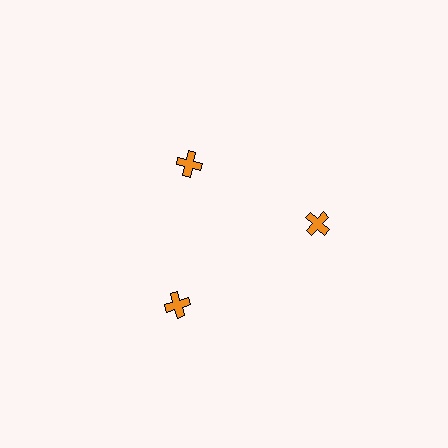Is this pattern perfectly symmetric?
No. The 3 orange crosses are arranged in a ring, but one element near the 11 o'clock position is pulled inward toward the center, breaking the 3-fold rotational symmetry.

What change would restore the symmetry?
The symmetry would be restored by moving it outward, back onto the ring so that all 3 crosses sit at equal angles and equal distance from the center.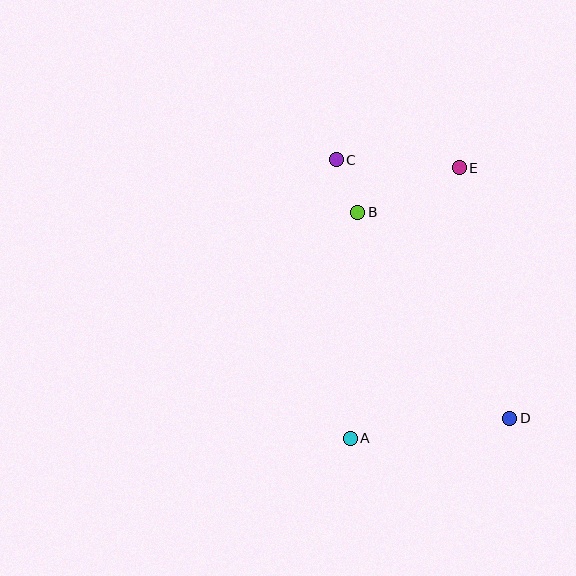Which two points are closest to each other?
Points B and C are closest to each other.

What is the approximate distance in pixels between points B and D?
The distance between B and D is approximately 256 pixels.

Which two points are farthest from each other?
Points C and D are farthest from each other.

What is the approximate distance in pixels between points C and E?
The distance between C and E is approximately 123 pixels.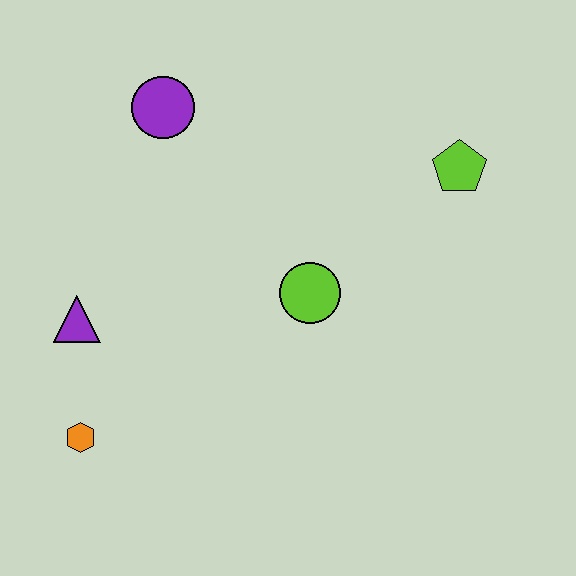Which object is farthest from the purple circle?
The orange hexagon is farthest from the purple circle.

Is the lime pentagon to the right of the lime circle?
Yes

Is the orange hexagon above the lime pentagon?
No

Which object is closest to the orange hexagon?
The purple triangle is closest to the orange hexagon.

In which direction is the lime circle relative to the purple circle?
The lime circle is below the purple circle.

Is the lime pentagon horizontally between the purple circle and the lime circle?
No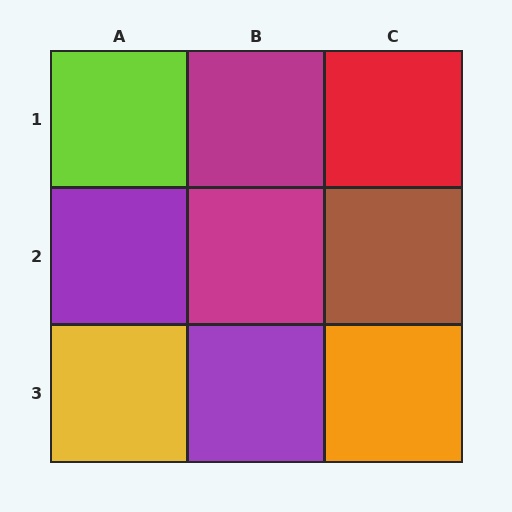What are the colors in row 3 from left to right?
Yellow, purple, orange.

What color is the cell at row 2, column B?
Magenta.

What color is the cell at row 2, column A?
Purple.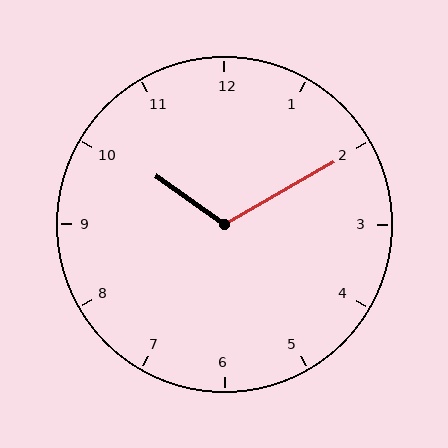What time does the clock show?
10:10.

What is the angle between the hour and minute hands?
Approximately 115 degrees.